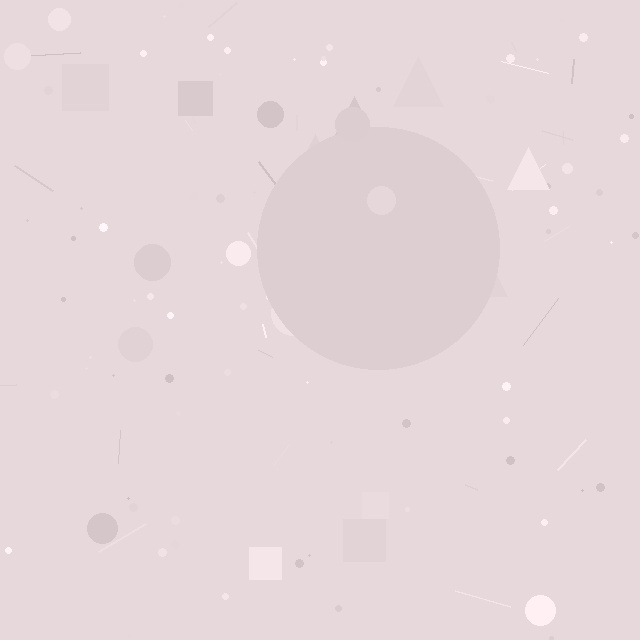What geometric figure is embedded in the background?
A circle is embedded in the background.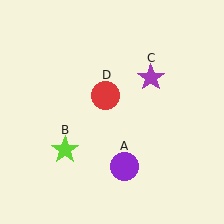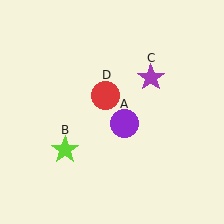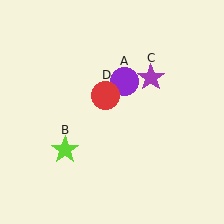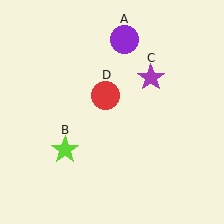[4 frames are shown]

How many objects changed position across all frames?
1 object changed position: purple circle (object A).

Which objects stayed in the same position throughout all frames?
Lime star (object B) and purple star (object C) and red circle (object D) remained stationary.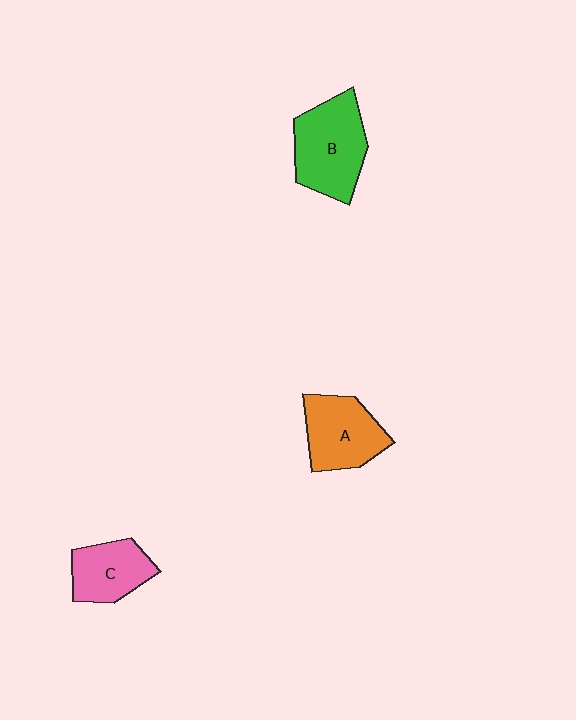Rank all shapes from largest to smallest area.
From largest to smallest: B (green), A (orange), C (pink).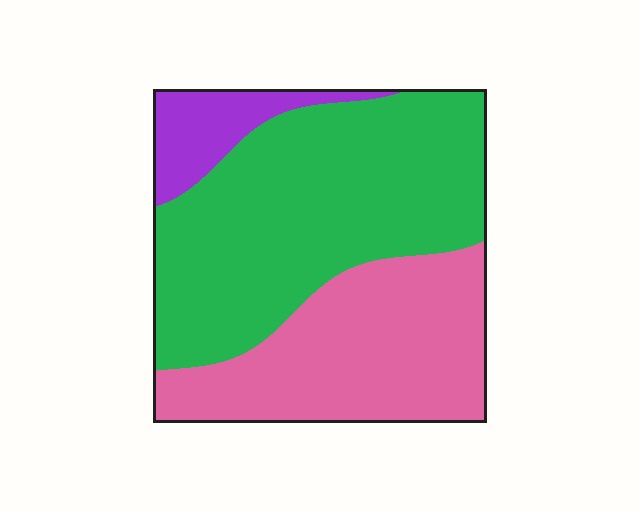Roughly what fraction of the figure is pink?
Pink takes up about three eighths (3/8) of the figure.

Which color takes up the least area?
Purple, at roughly 10%.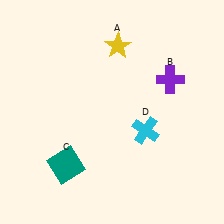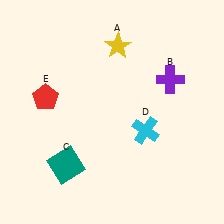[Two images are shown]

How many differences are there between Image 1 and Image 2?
There is 1 difference between the two images.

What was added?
A red pentagon (E) was added in Image 2.